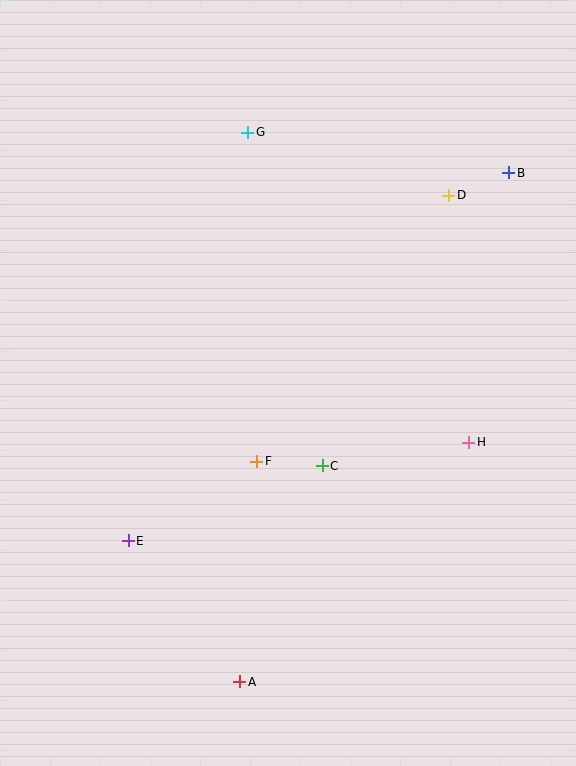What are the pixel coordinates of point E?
Point E is at (128, 541).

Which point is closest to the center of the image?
Point F at (257, 461) is closest to the center.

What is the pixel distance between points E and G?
The distance between E and G is 426 pixels.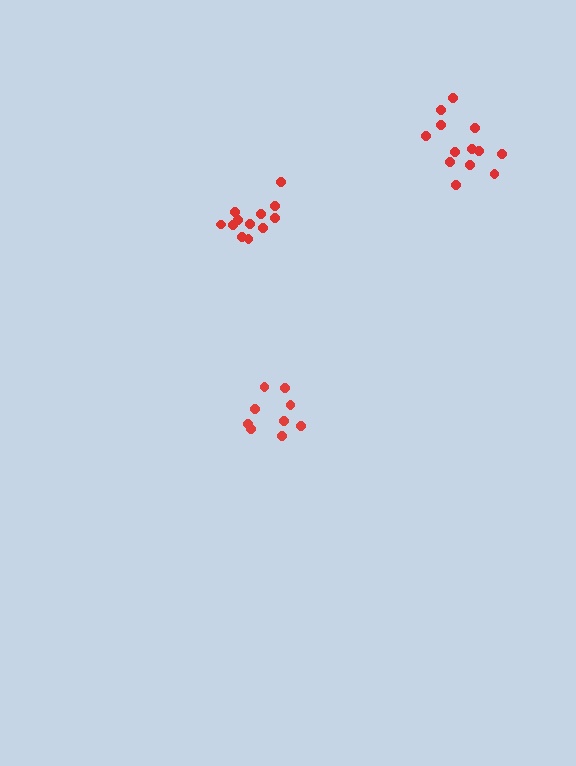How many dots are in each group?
Group 1: 9 dots, Group 2: 12 dots, Group 3: 13 dots (34 total).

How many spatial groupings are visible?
There are 3 spatial groupings.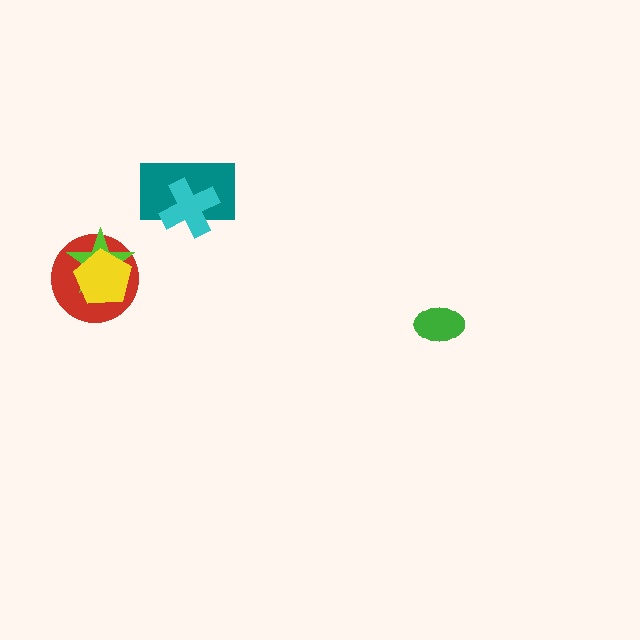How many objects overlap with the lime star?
2 objects overlap with the lime star.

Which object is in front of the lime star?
The yellow pentagon is in front of the lime star.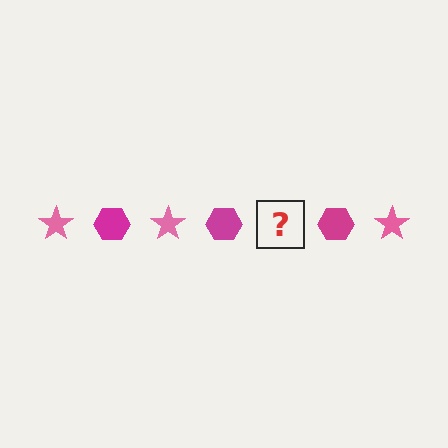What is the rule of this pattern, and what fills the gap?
The rule is that the pattern alternates between pink star and magenta hexagon. The gap should be filled with a pink star.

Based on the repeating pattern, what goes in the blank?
The blank should be a pink star.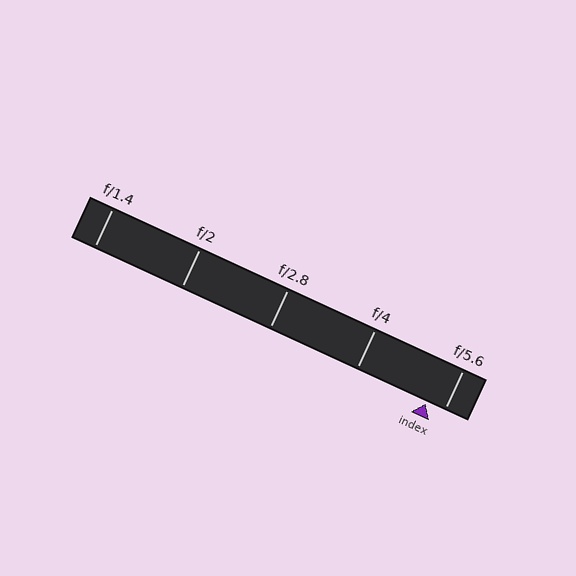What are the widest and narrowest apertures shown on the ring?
The widest aperture shown is f/1.4 and the narrowest is f/5.6.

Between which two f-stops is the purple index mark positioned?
The index mark is between f/4 and f/5.6.